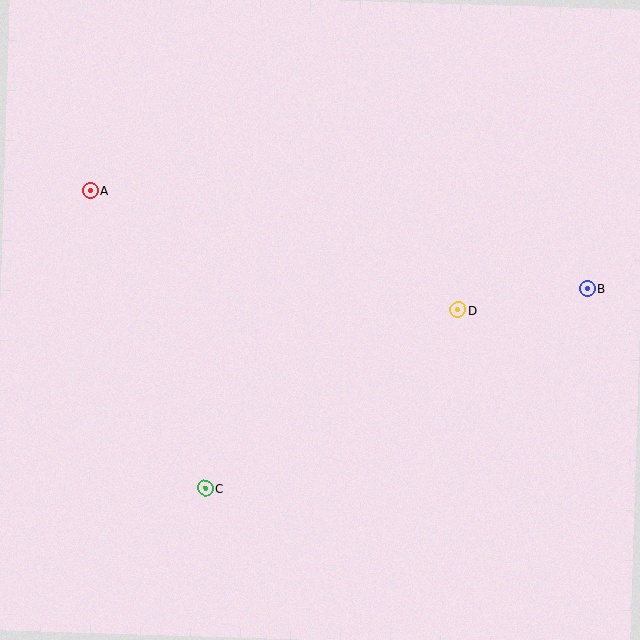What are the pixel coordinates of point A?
Point A is at (90, 191).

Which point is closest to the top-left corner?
Point A is closest to the top-left corner.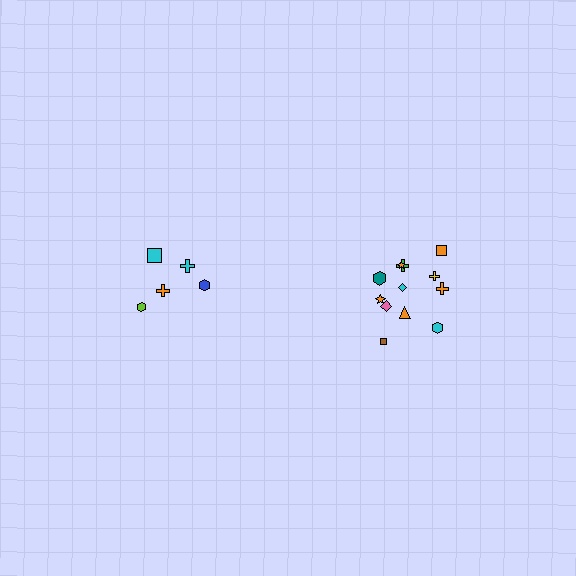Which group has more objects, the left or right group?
The right group.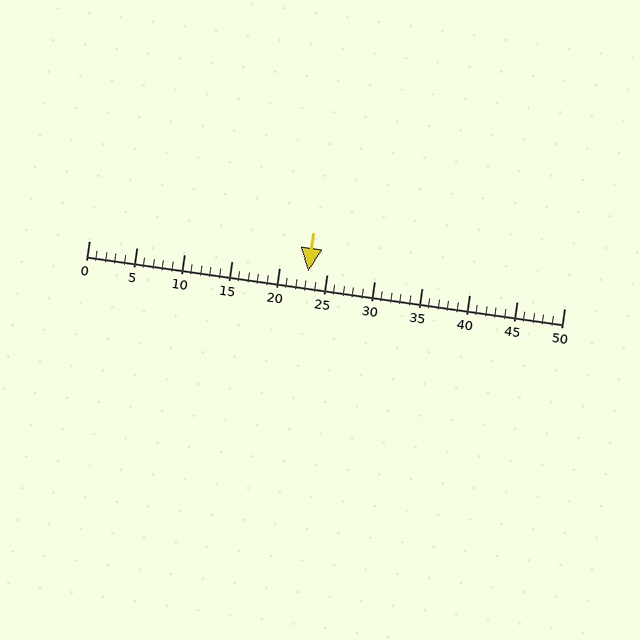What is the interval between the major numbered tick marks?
The major tick marks are spaced 5 units apart.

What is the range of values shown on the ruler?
The ruler shows values from 0 to 50.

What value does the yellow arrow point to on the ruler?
The yellow arrow points to approximately 23.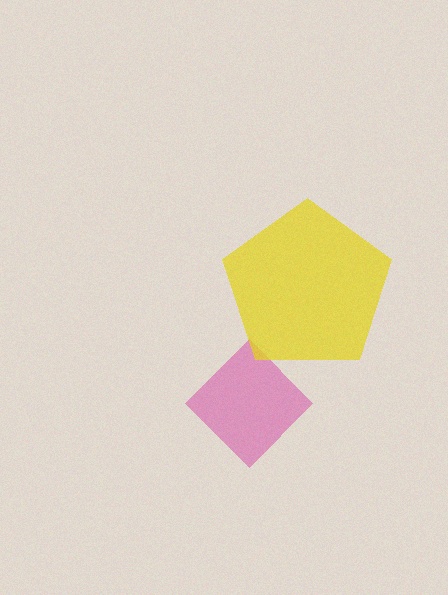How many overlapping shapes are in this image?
There are 2 overlapping shapes in the image.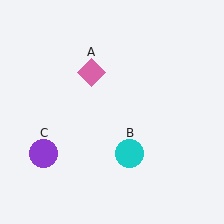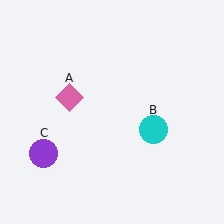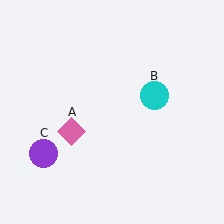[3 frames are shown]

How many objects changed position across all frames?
2 objects changed position: pink diamond (object A), cyan circle (object B).